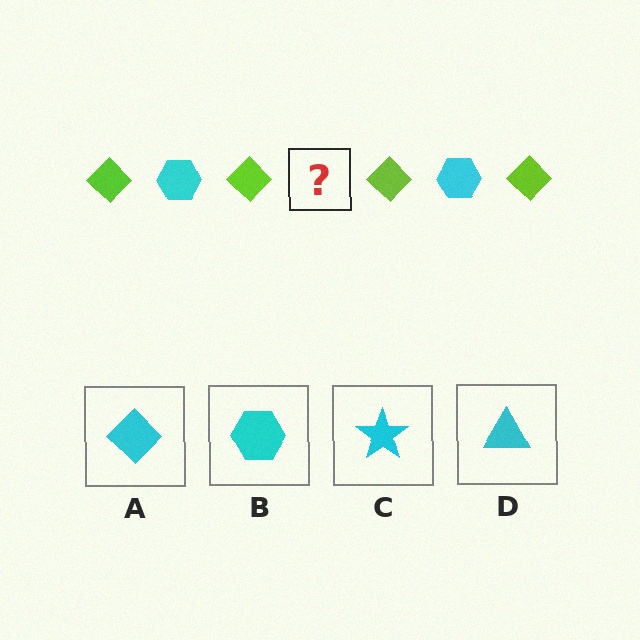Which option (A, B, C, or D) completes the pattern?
B.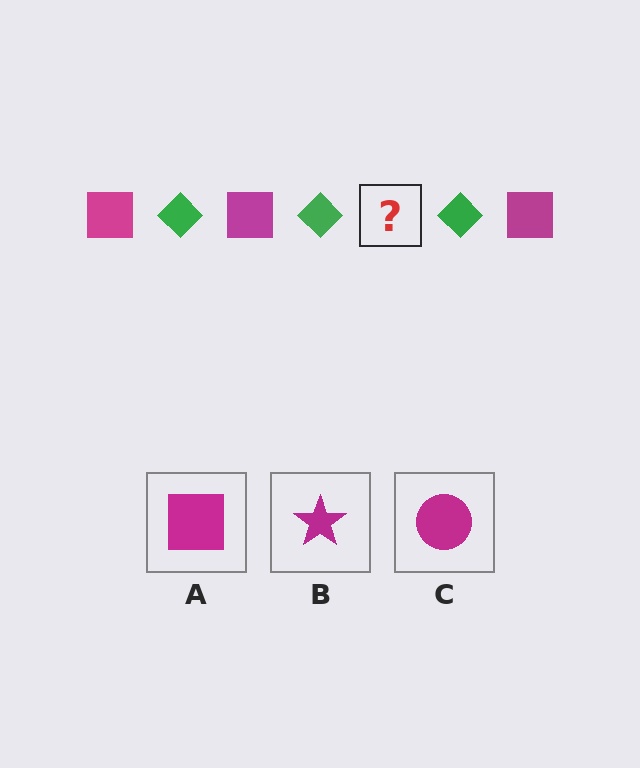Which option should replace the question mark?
Option A.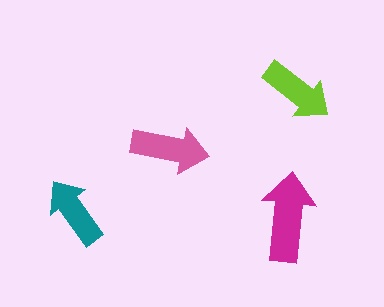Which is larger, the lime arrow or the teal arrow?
The lime one.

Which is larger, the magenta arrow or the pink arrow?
The magenta one.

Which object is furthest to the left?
The teal arrow is leftmost.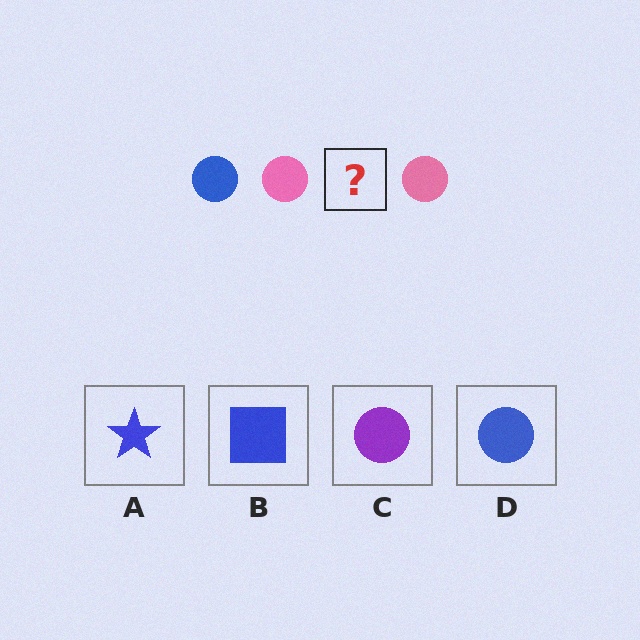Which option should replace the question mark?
Option D.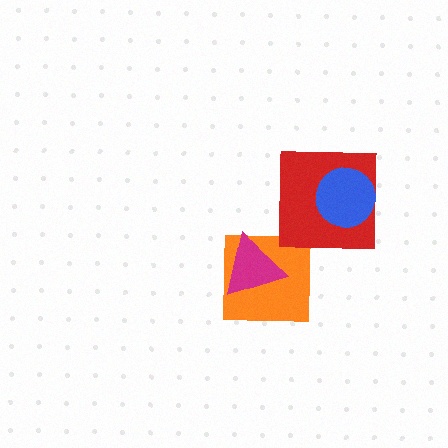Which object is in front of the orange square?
The magenta triangle is in front of the orange square.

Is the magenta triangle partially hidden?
No, no other shape covers it.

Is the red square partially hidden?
Yes, it is partially covered by another shape.